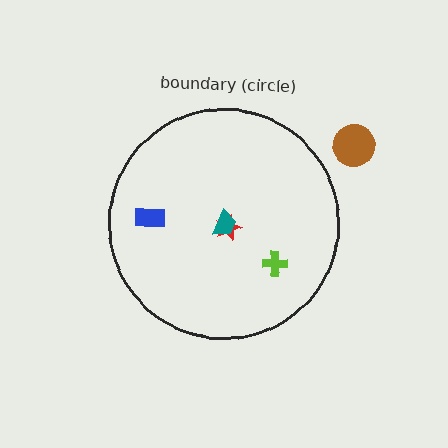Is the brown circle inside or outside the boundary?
Outside.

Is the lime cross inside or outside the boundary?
Inside.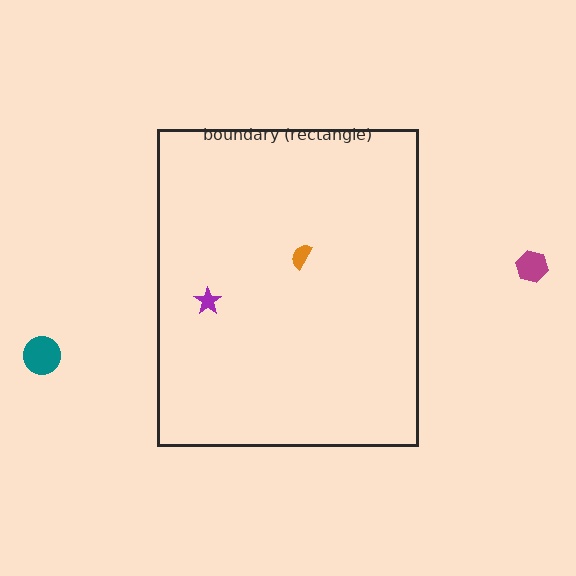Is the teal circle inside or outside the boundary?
Outside.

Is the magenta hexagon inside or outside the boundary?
Outside.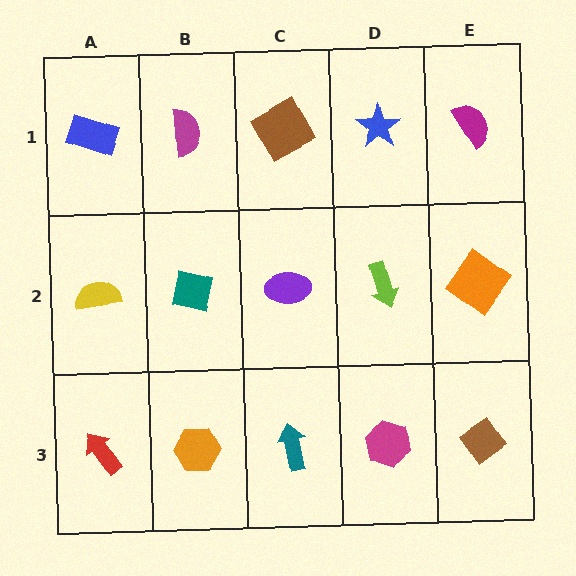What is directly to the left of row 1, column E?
A blue star.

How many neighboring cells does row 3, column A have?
2.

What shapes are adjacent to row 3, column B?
A teal square (row 2, column B), a red arrow (row 3, column A), a teal arrow (row 3, column C).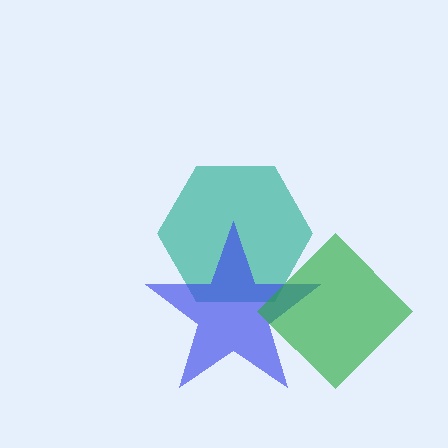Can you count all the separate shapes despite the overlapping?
Yes, there are 3 separate shapes.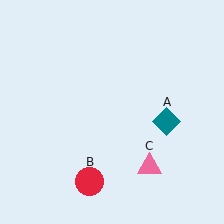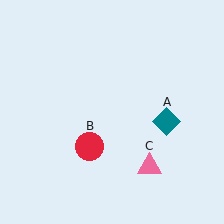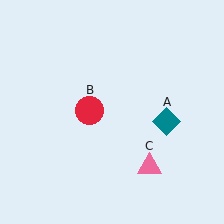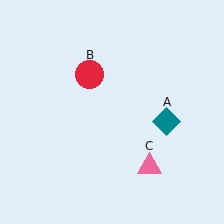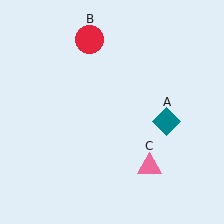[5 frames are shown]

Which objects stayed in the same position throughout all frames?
Teal diamond (object A) and pink triangle (object C) remained stationary.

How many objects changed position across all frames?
1 object changed position: red circle (object B).